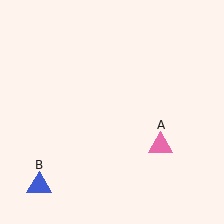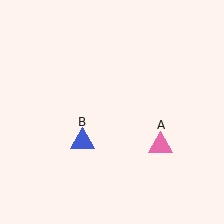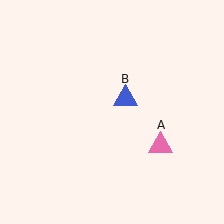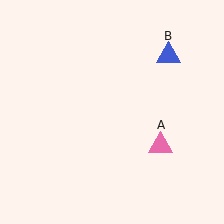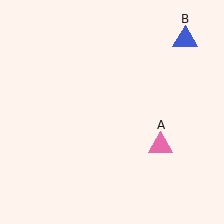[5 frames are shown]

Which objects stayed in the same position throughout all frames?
Pink triangle (object A) remained stationary.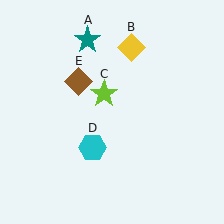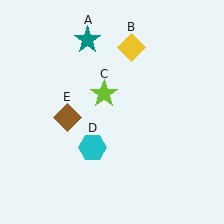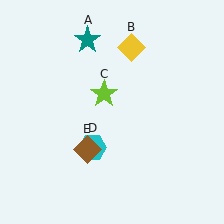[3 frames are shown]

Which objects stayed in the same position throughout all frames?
Teal star (object A) and yellow diamond (object B) and lime star (object C) and cyan hexagon (object D) remained stationary.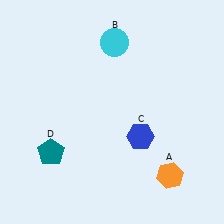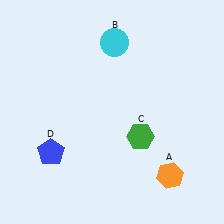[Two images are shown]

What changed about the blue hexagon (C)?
In Image 1, C is blue. In Image 2, it changed to green.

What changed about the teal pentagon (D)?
In Image 1, D is teal. In Image 2, it changed to blue.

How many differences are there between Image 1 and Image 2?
There are 2 differences between the two images.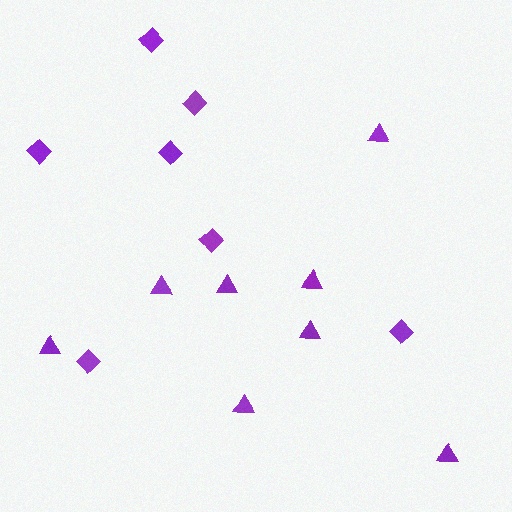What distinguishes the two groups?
There are 2 groups: one group of triangles (8) and one group of diamonds (7).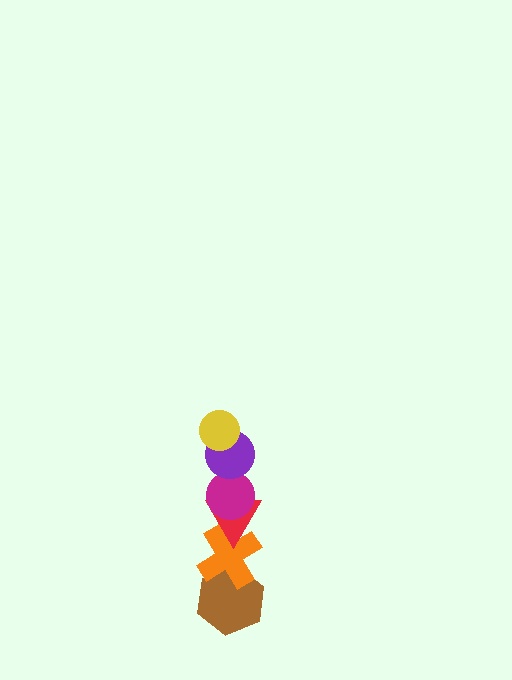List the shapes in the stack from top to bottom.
From top to bottom: the yellow circle, the purple circle, the magenta circle, the red triangle, the orange cross, the brown hexagon.